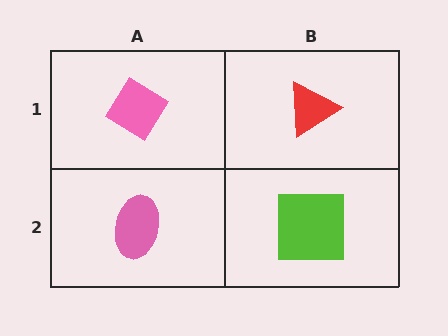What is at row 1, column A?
A pink diamond.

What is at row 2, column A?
A pink ellipse.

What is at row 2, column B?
A lime square.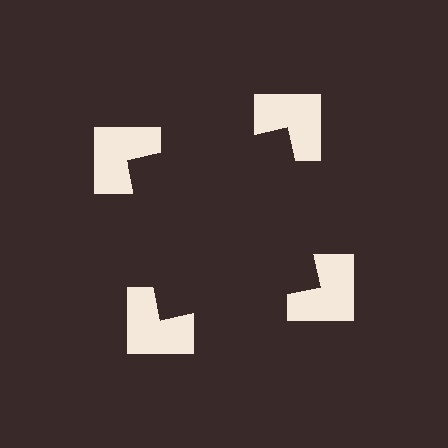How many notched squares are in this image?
There are 4 — one at each vertex of the illusory square.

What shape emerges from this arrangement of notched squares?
An illusory square — its edges are inferred from the aligned wedge cuts in the notched squares, not physically drawn.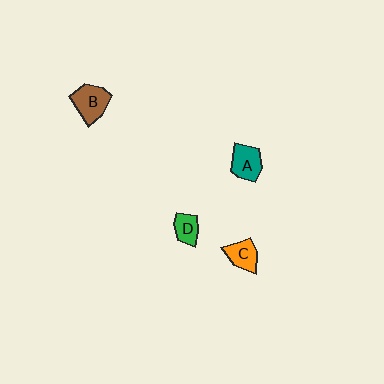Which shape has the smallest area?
Shape D (green).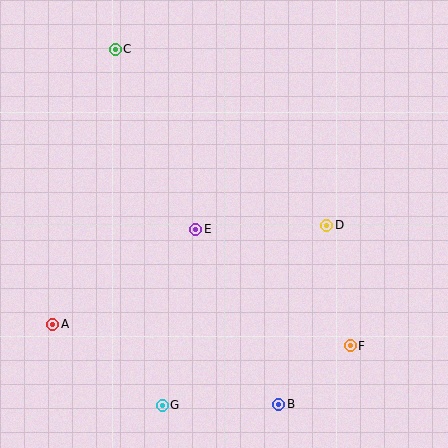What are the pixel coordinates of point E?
Point E is at (196, 229).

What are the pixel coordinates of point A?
Point A is at (53, 324).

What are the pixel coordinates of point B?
Point B is at (279, 404).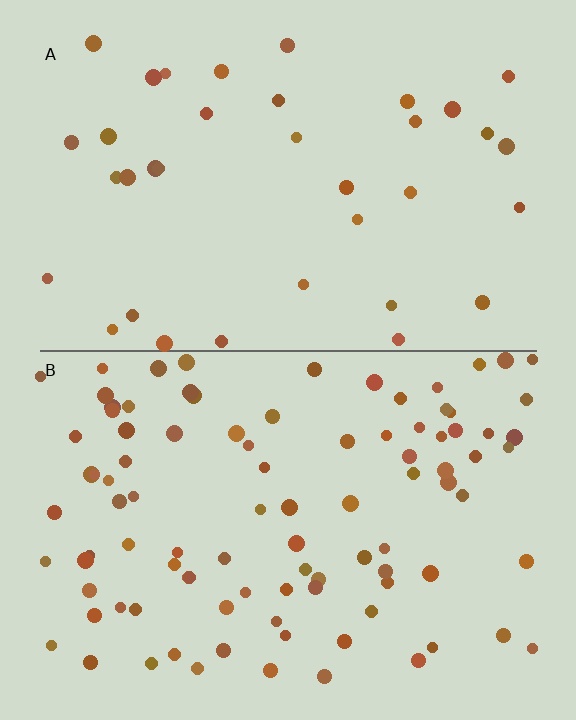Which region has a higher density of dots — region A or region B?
B (the bottom).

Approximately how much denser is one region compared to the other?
Approximately 2.7× — region B over region A.